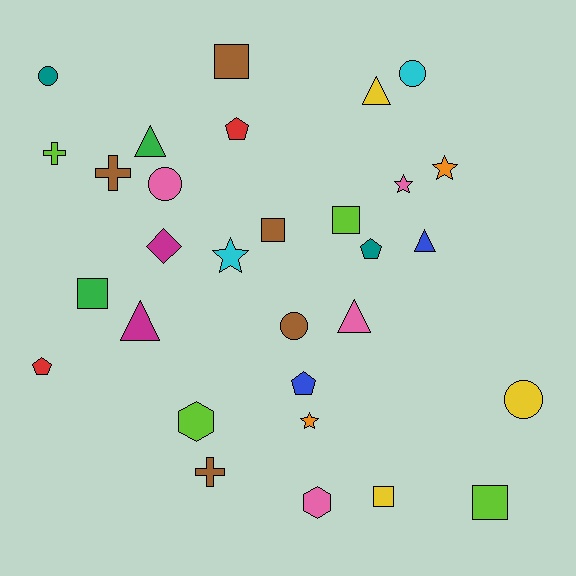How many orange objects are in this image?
There are 2 orange objects.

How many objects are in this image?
There are 30 objects.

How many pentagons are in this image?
There are 4 pentagons.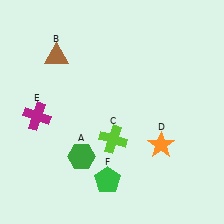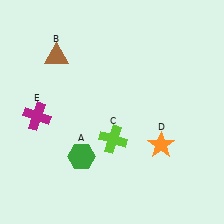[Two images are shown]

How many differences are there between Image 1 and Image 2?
There is 1 difference between the two images.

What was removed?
The green pentagon (F) was removed in Image 2.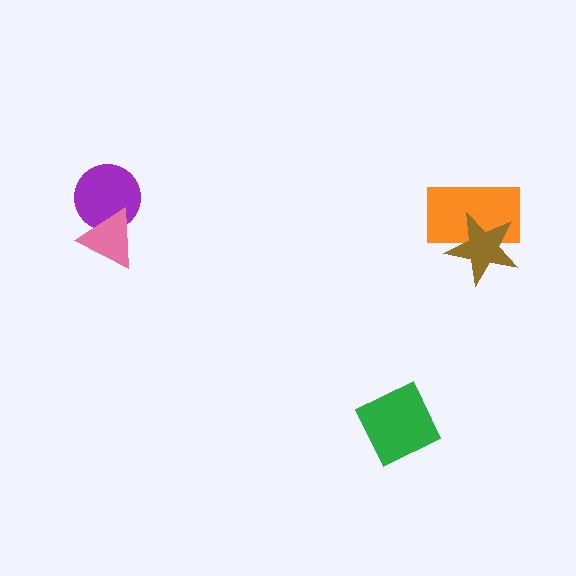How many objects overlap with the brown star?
1 object overlaps with the brown star.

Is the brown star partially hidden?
No, no other shape covers it.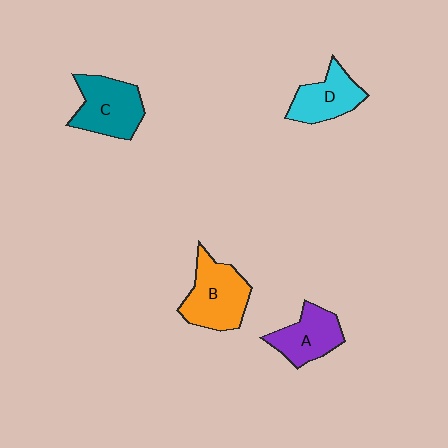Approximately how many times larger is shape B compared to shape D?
Approximately 1.3 times.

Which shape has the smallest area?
Shape D (cyan).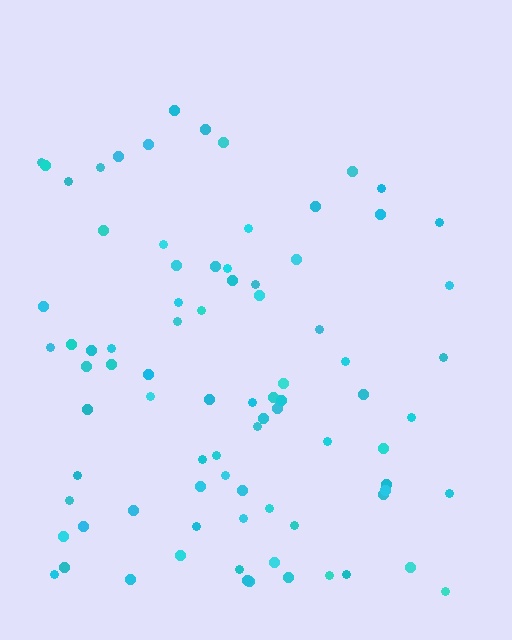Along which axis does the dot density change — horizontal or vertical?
Vertical.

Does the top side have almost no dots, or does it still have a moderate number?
Still a moderate number, just noticeably fewer than the bottom.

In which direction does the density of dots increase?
From top to bottom, with the bottom side densest.